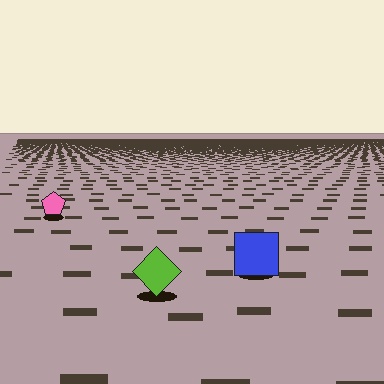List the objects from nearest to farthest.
From nearest to farthest: the lime diamond, the blue square, the pink pentagon.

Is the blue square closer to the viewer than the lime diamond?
No. The lime diamond is closer — you can tell from the texture gradient: the ground texture is coarser near it.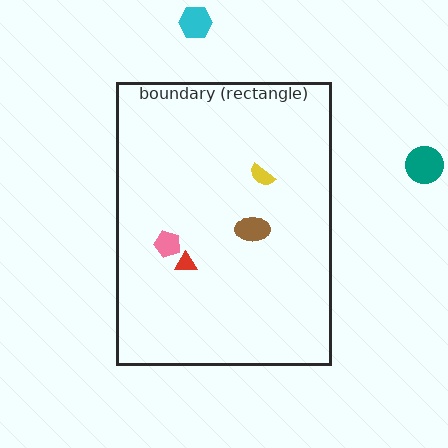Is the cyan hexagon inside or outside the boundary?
Outside.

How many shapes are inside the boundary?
4 inside, 2 outside.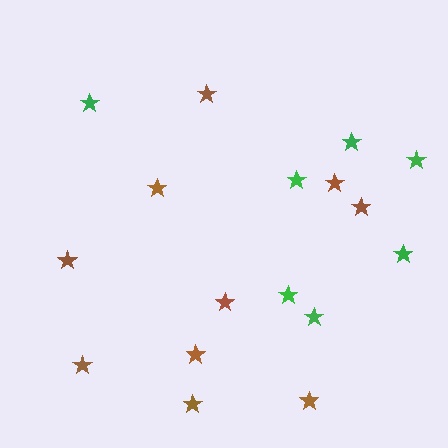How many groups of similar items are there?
There are 2 groups: one group of brown stars (10) and one group of green stars (7).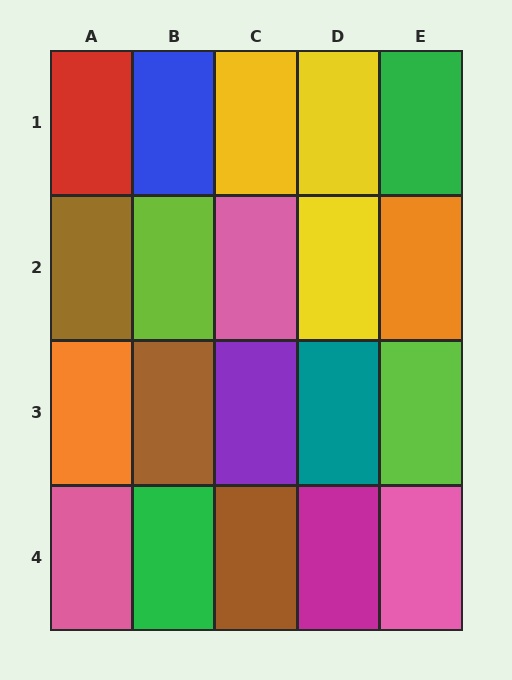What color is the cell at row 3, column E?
Lime.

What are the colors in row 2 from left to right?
Brown, lime, pink, yellow, orange.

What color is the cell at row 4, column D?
Magenta.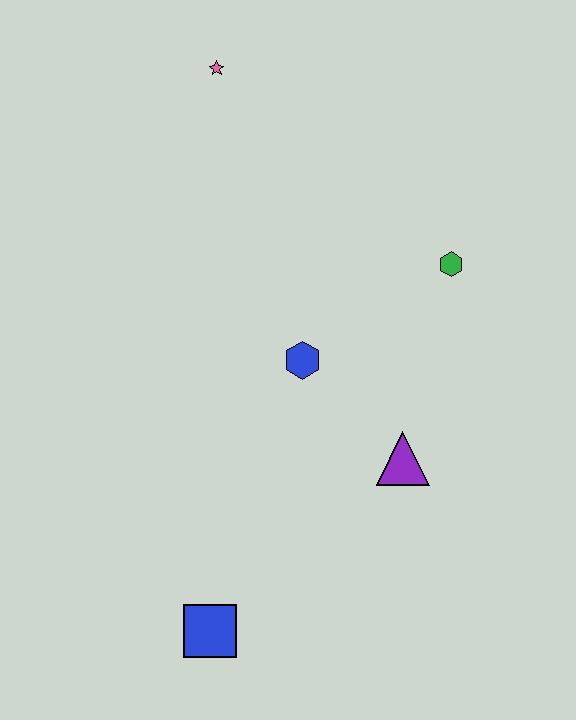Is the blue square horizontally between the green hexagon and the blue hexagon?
No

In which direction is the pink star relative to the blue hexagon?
The pink star is above the blue hexagon.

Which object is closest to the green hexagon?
The blue hexagon is closest to the green hexagon.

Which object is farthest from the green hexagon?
The blue square is farthest from the green hexagon.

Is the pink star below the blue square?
No